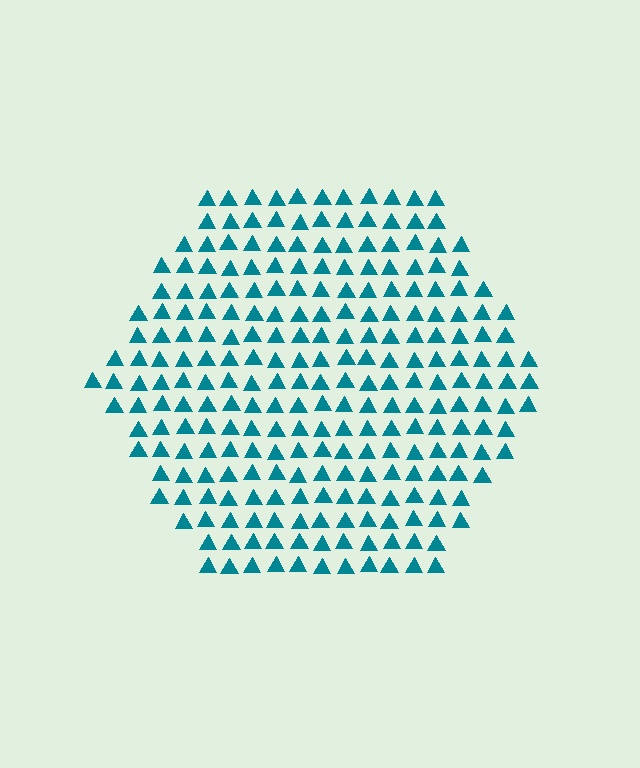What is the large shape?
The large shape is a hexagon.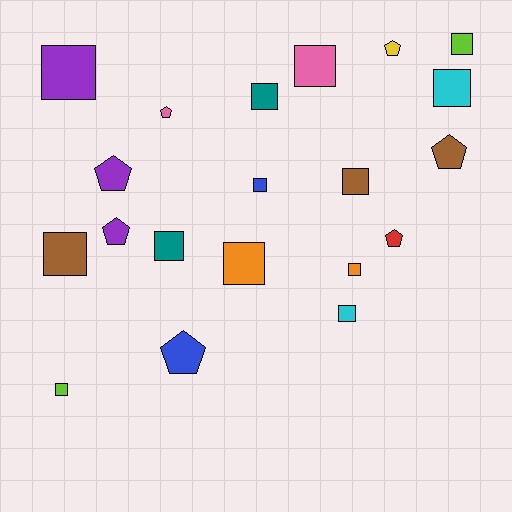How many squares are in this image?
There are 13 squares.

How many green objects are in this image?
There are no green objects.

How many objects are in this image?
There are 20 objects.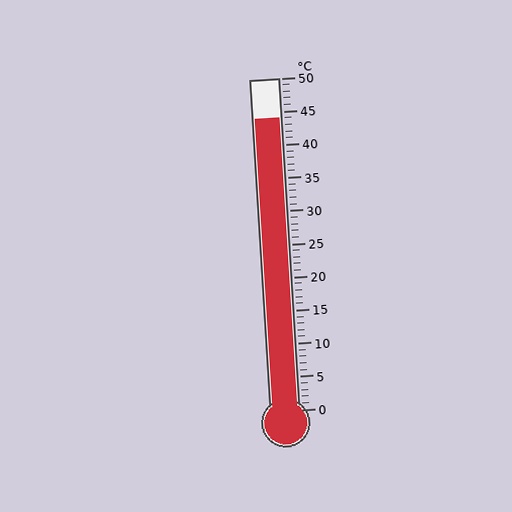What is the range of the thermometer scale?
The thermometer scale ranges from 0°C to 50°C.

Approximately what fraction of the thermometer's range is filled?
The thermometer is filled to approximately 90% of its range.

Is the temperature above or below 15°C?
The temperature is above 15°C.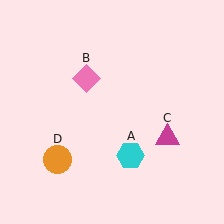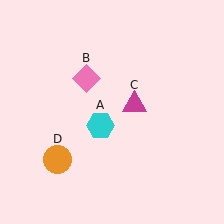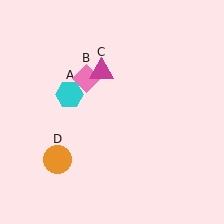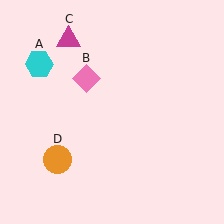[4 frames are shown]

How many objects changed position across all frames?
2 objects changed position: cyan hexagon (object A), magenta triangle (object C).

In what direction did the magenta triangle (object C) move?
The magenta triangle (object C) moved up and to the left.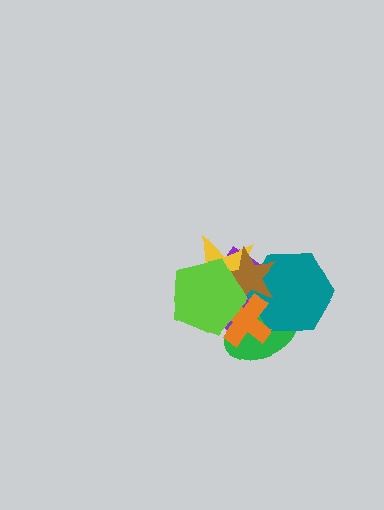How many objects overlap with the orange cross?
6 objects overlap with the orange cross.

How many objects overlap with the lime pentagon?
5 objects overlap with the lime pentagon.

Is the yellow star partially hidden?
Yes, it is partially covered by another shape.